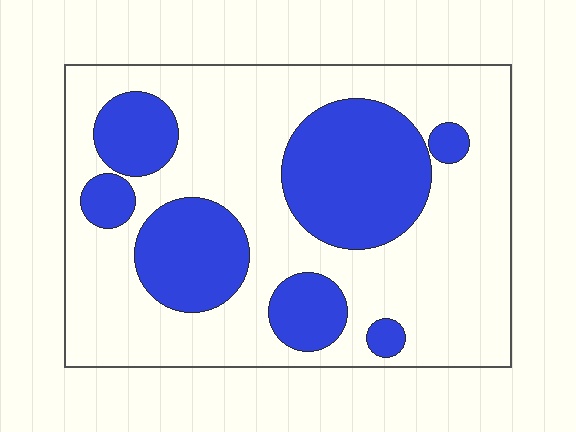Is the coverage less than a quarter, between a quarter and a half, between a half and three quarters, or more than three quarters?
Between a quarter and a half.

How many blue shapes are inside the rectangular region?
7.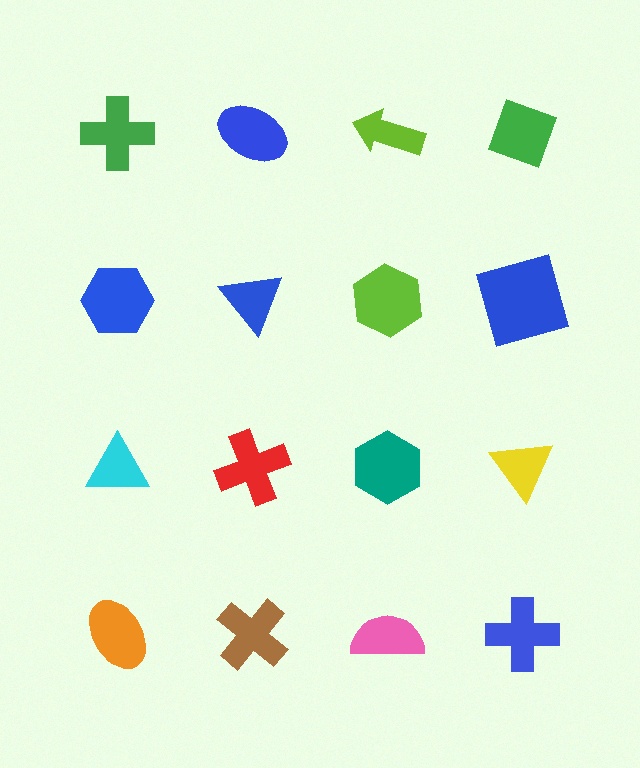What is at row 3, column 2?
A red cross.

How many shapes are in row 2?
4 shapes.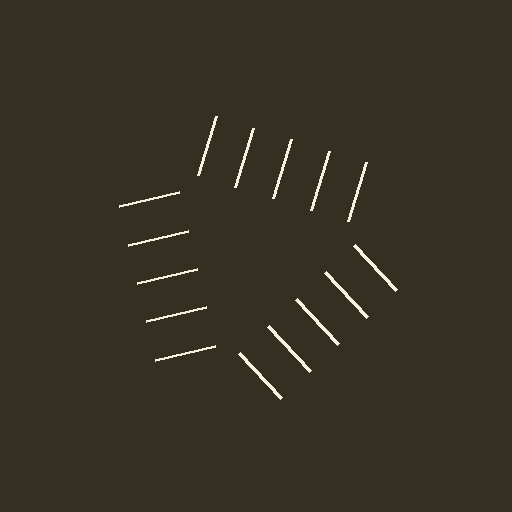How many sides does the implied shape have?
3 sides — the line-ends trace a triangle.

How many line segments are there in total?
15 — 5 along each of the 3 edges.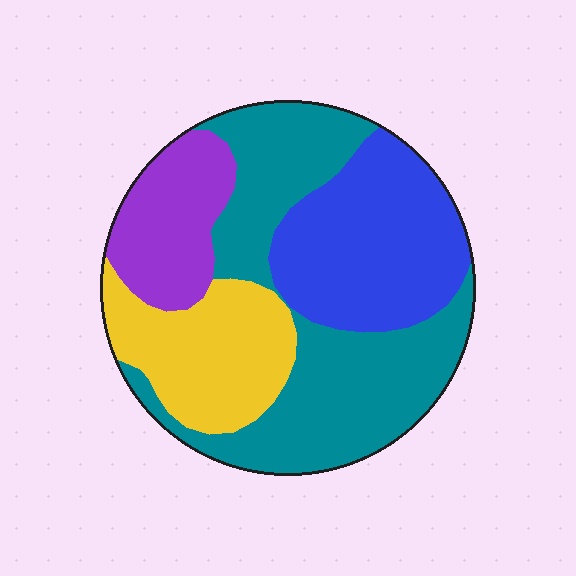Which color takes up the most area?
Teal, at roughly 40%.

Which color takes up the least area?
Purple, at roughly 15%.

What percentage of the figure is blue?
Blue takes up about one quarter (1/4) of the figure.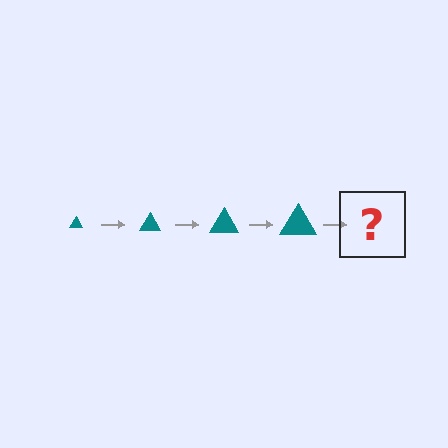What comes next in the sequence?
The next element should be a teal triangle, larger than the previous one.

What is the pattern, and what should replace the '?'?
The pattern is that the triangle gets progressively larger each step. The '?' should be a teal triangle, larger than the previous one.